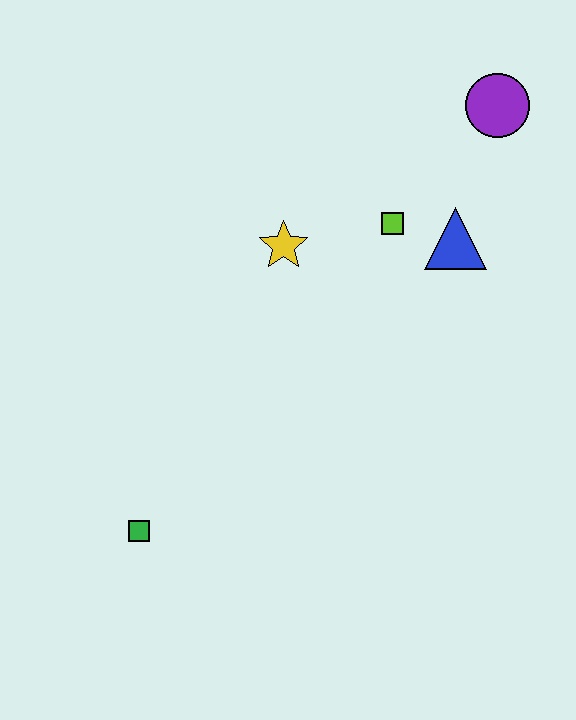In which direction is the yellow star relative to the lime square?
The yellow star is to the left of the lime square.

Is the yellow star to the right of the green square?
Yes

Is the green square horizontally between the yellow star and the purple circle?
No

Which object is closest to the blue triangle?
The lime square is closest to the blue triangle.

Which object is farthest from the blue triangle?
The green square is farthest from the blue triangle.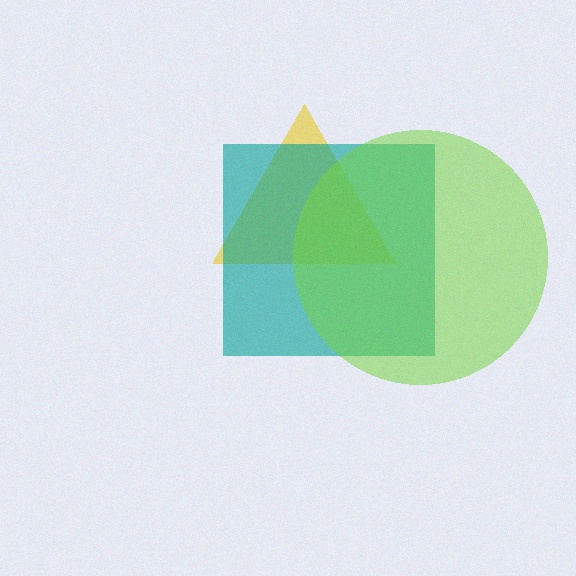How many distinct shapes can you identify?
There are 3 distinct shapes: a yellow triangle, a teal square, a lime circle.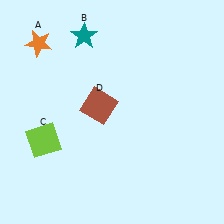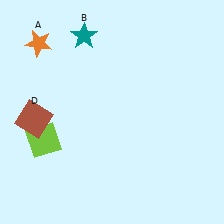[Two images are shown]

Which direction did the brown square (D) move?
The brown square (D) moved left.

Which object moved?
The brown square (D) moved left.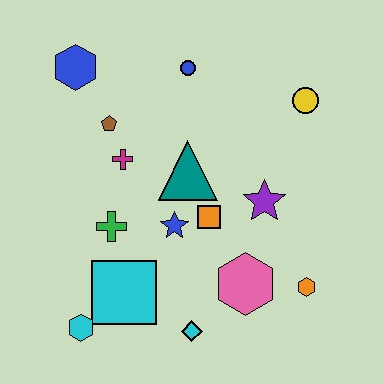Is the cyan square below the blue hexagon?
Yes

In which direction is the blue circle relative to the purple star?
The blue circle is above the purple star.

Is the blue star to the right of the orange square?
No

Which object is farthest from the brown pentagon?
The orange hexagon is farthest from the brown pentagon.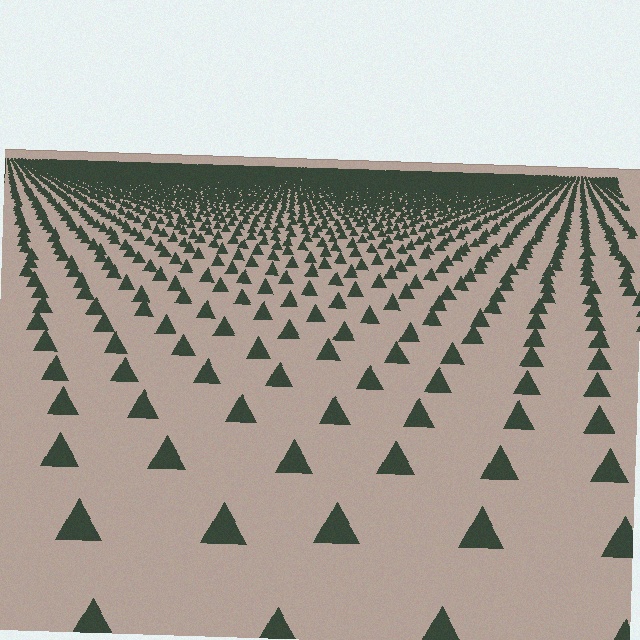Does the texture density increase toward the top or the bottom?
Density increases toward the top.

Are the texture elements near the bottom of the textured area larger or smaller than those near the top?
Larger. Near the bottom, elements are closer to the viewer and appear at a bigger on-screen size.